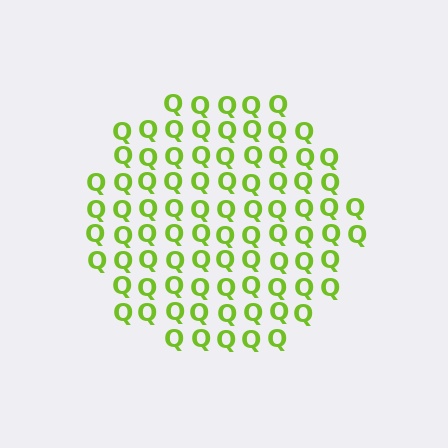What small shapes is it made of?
It is made of small letter Q's.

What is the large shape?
The large shape is a circle.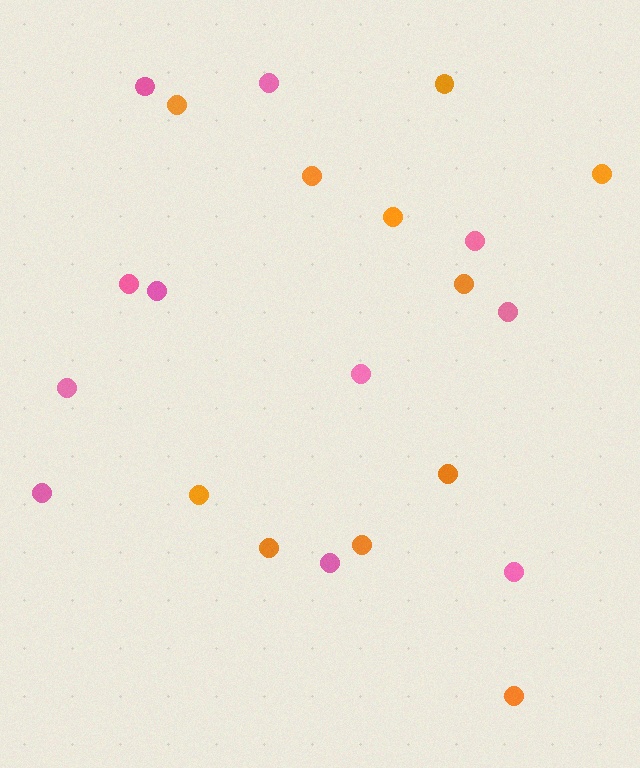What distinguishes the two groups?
There are 2 groups: one group of pink circles (11) and one group of orange circles (11).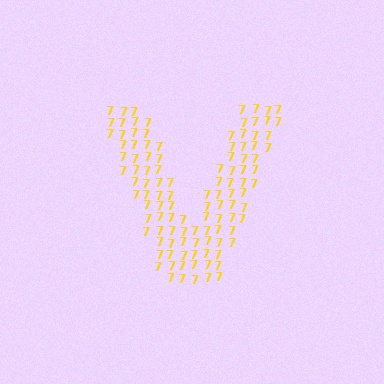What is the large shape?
The large shape is the letter V.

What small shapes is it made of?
It is made of small digit 7's.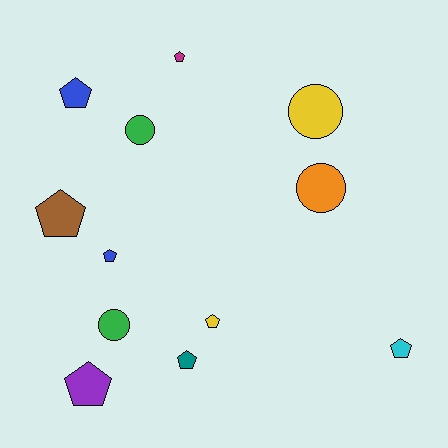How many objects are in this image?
There are 12 objects.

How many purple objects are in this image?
There is 1 purple object.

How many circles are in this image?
There are 4 circles.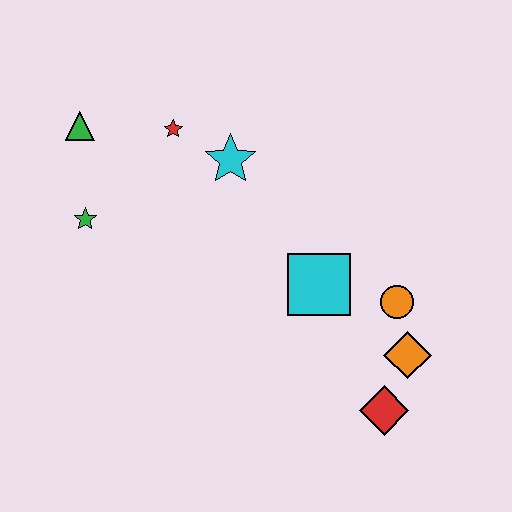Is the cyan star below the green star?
No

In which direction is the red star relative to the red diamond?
The red star is above the red diamond.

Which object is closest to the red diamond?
The orange diamond is closest to the red diamond.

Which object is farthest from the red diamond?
The green triangle is farthest from the red diamond.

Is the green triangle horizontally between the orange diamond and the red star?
No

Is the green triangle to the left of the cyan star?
Yes